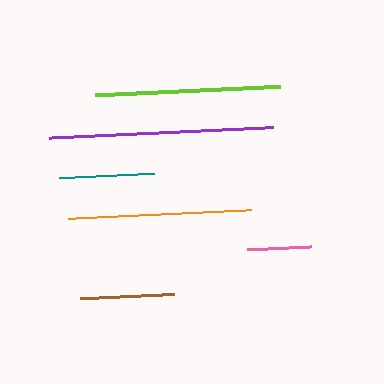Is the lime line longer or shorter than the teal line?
The lime line is longer than the teal line.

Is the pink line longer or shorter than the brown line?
The brown line is longer than the pink line.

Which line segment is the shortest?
The pink line is the shortest at approximately 64 pixels.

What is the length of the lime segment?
The lime segment is approximately 185 pixels long.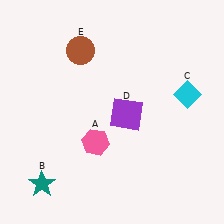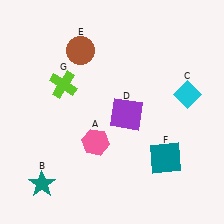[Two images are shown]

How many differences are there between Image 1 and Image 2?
There are 2 differences between the two images.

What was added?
A teal square (F), a lime cross (G) were added in Image 2.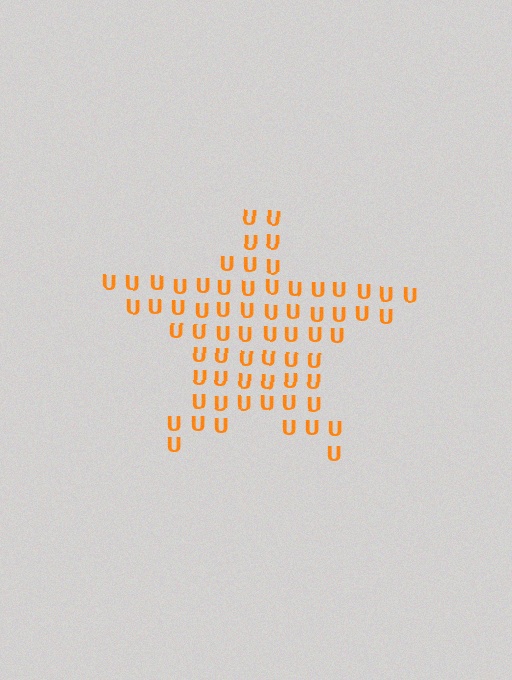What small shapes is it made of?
It is made of small letter U's.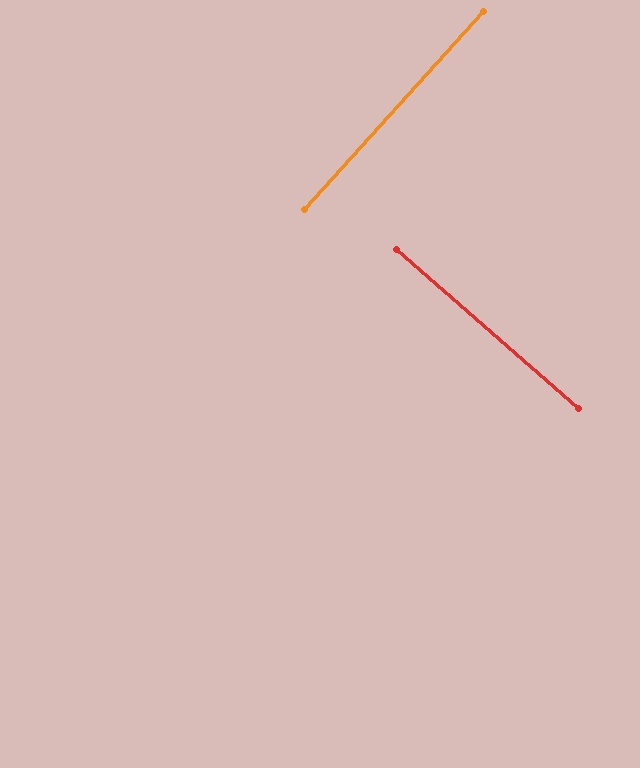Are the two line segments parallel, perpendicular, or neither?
Perpendicular — they meet at approximately 89°.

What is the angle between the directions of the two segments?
Approximately 89 degrees.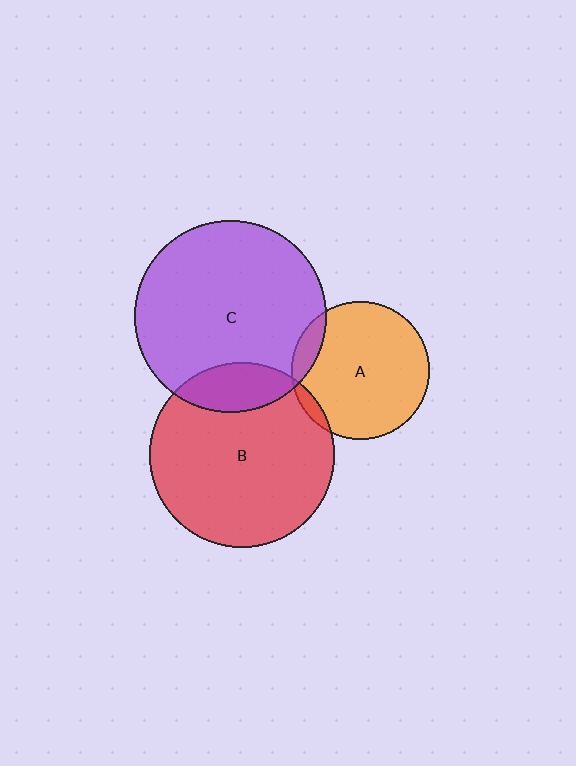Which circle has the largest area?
Circle C (purple).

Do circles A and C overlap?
Yes.